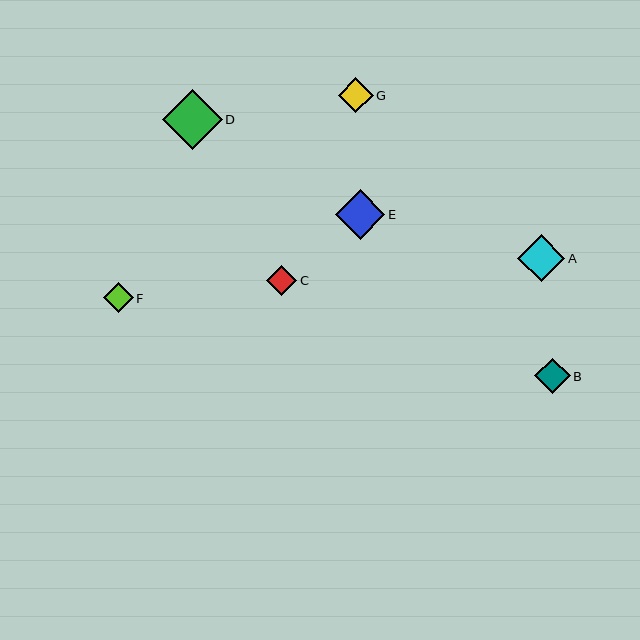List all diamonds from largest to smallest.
From largest to smallest: D, E, A, B, G, C, F.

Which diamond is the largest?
Diamond D is the largest with a size of approximately 60 pixels.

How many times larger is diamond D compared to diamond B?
Diamond D is approximately 1.7 times the size of diamond B.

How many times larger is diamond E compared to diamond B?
Diamond E is approximately 1.4 times the size of diamond B.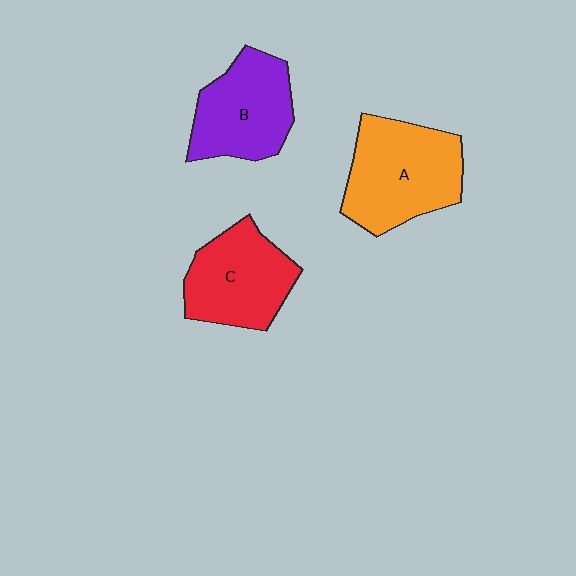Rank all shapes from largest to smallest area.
From largest to smallest: A (orange), C (red), B (purple).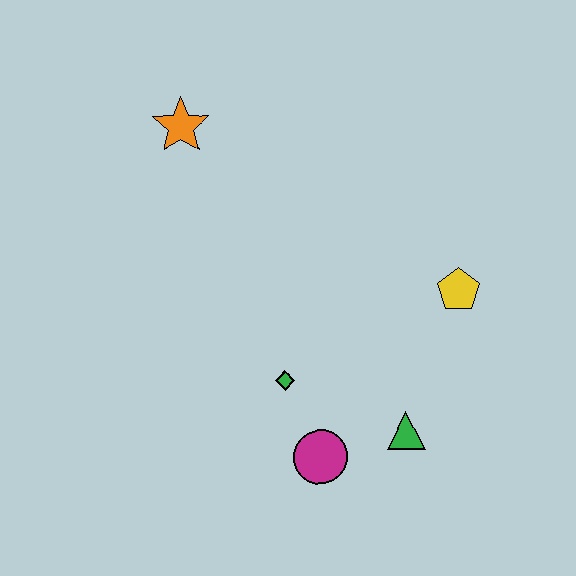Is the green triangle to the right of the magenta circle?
Yes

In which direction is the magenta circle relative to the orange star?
The magenta circle is below the orange star.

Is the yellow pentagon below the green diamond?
No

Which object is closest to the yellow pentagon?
The green triangle is closest to the yellow pentagon.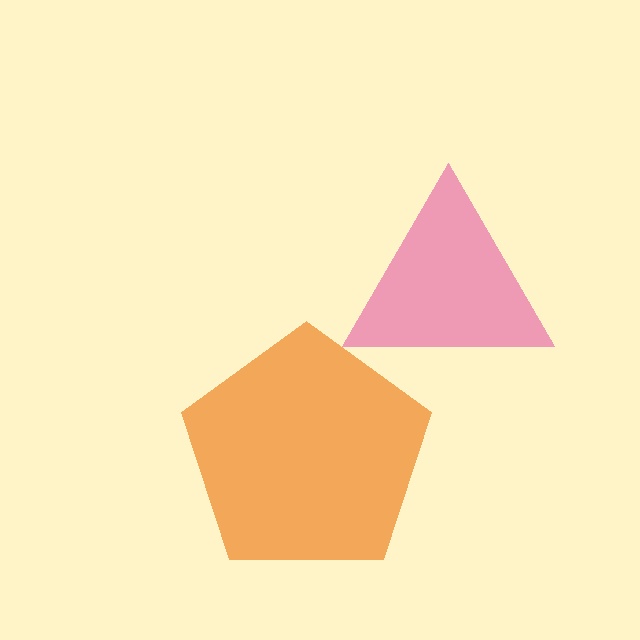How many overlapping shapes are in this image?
There are 2 overlapping shapes in the image.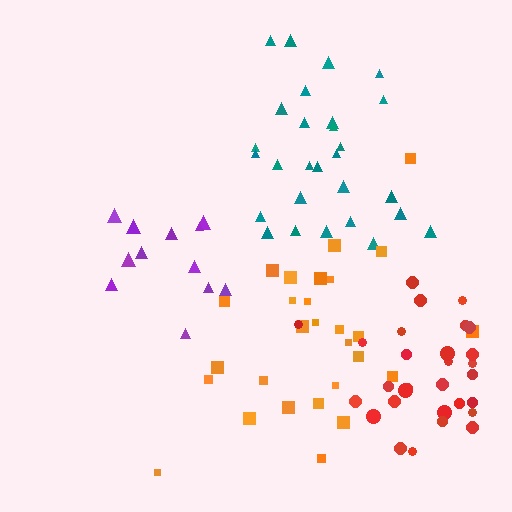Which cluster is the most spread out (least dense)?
Purple.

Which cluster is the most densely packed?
Teal.